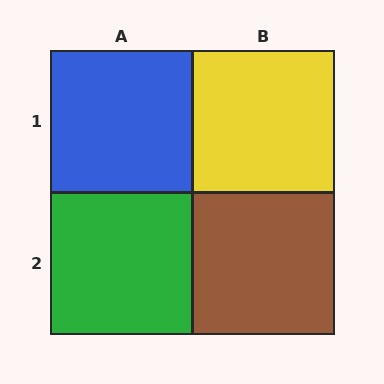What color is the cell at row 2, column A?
Green.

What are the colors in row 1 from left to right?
Blue, yellow.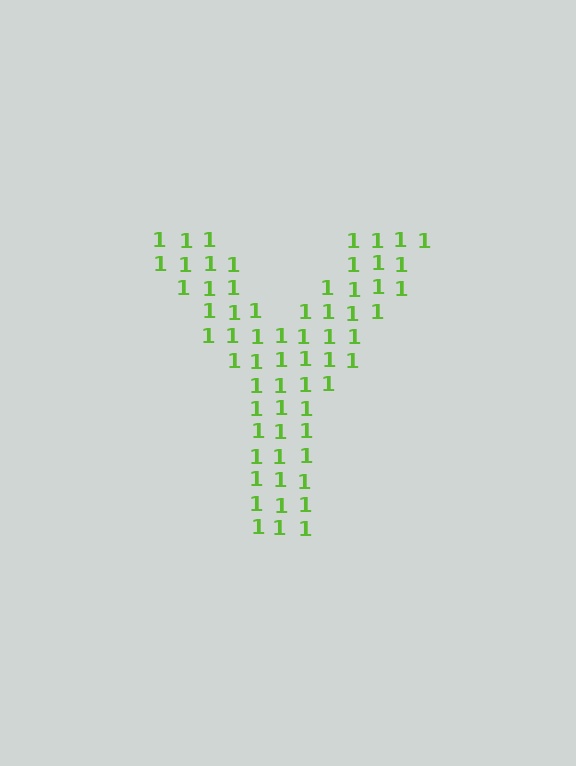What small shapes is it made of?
It is made of small digit 1's.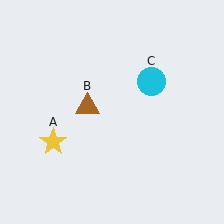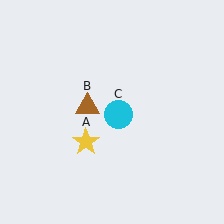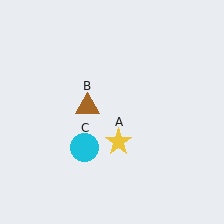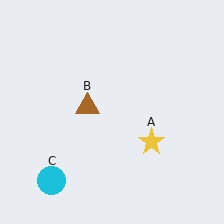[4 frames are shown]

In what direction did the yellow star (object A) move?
The yellow star (object A) moved right.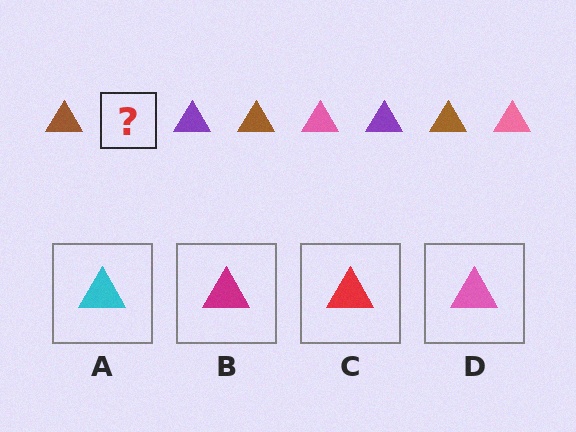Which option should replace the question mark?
Option D.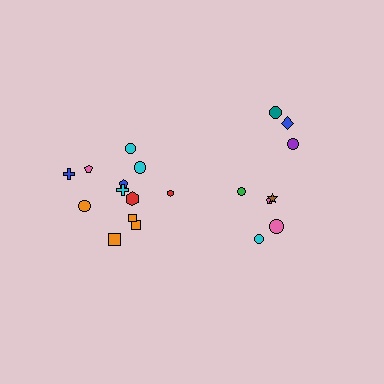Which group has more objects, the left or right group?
The left group.